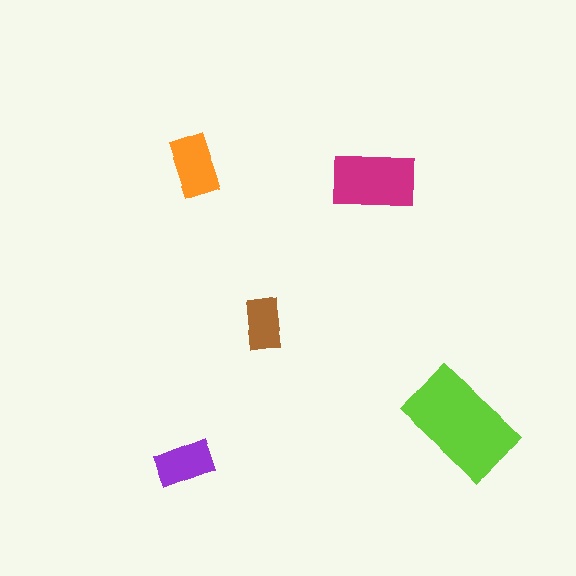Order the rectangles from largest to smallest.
the lime one, the magenta one, the orange one, the purple one, the brown one.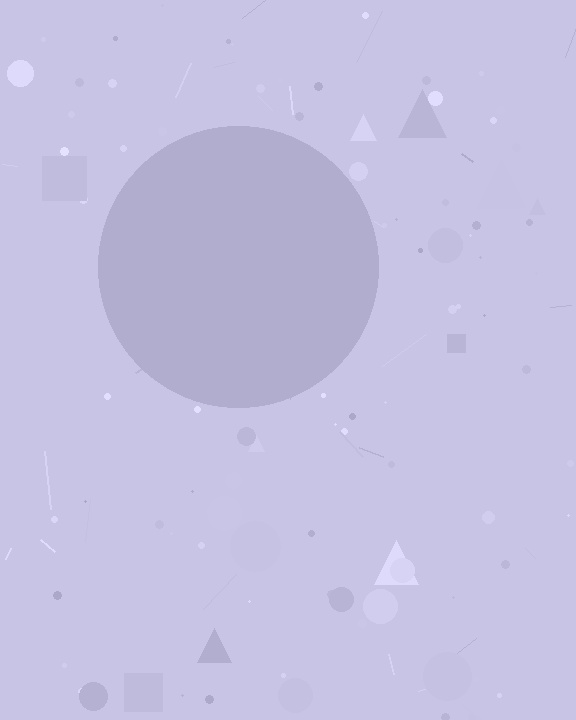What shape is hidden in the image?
A circle is hidden in the image.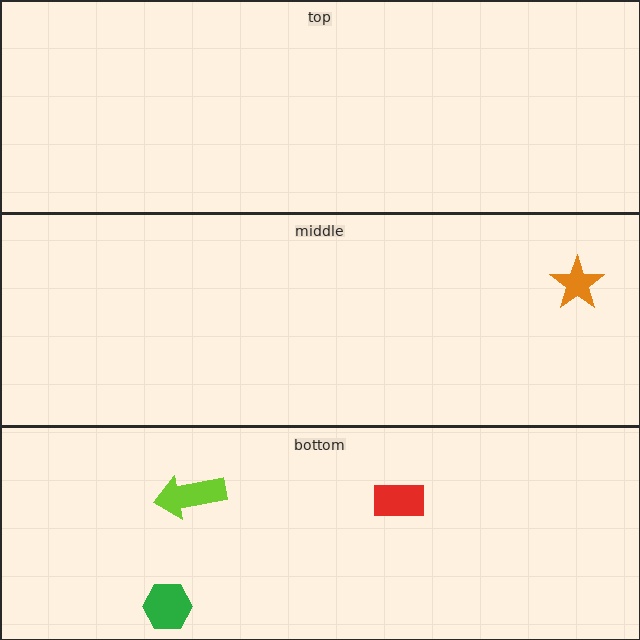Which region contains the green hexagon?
The bottom region.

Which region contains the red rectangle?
The bottom region.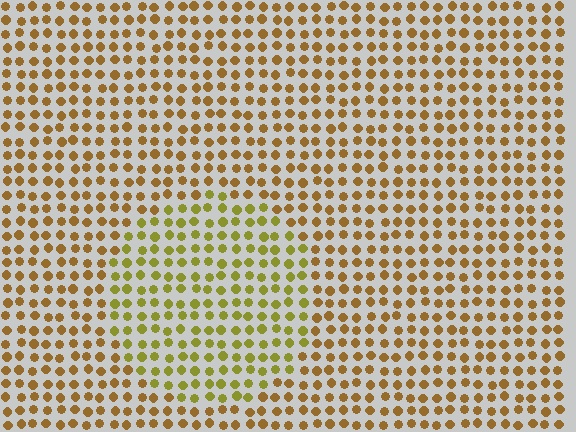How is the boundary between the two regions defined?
The boundary is defined purely by a slight shift in hue (about 30 degrees). Spacing, size, and orientation are identical on both sides.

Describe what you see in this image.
The image is filled with small brown elements in a uniform arrangement. A circle-shaped region is visible where the elements are tinted to a slightly different hue, forming a subtle color boundary.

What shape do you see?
I see a circle.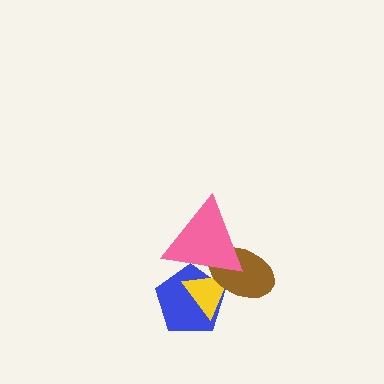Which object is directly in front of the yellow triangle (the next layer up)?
The brown ellipse is directly in front of the yellow triangle.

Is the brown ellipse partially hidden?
Yes, it is partially covered by another shape.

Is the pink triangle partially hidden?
No, no other shape covers it.